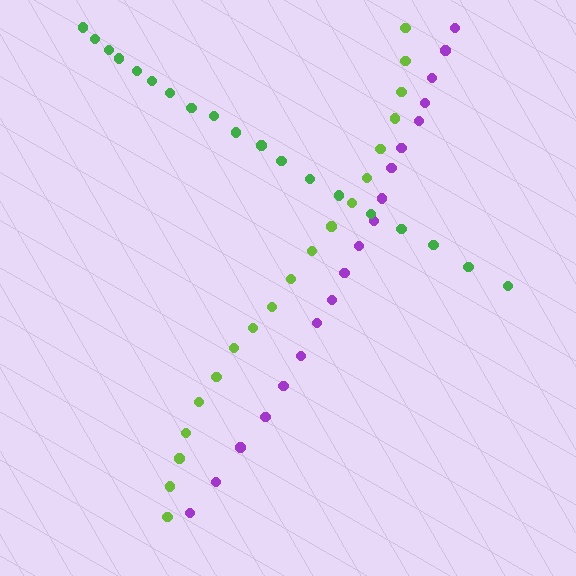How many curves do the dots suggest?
There are 3 distinct paths.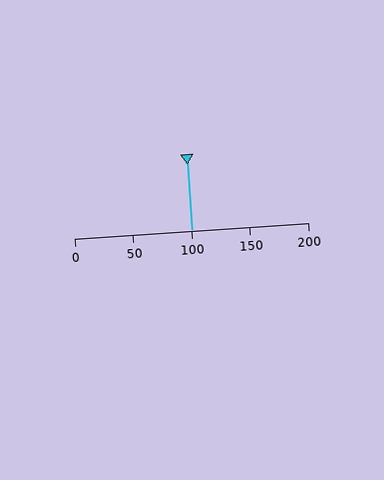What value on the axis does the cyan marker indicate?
The marker indicates approximately 100.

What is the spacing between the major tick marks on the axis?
The major ticks are spaced 50 apart.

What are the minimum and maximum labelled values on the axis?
The axis runs from 0 to 200.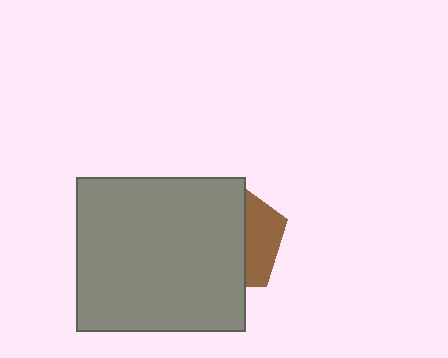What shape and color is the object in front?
The object in front is a gray rectangle.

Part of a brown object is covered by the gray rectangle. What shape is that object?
It is a pentagon.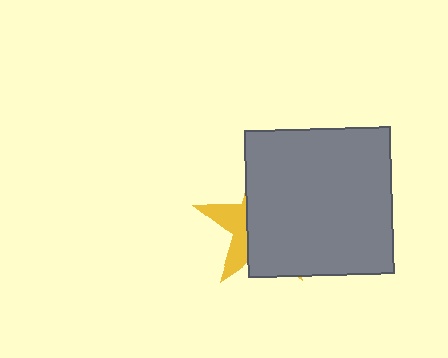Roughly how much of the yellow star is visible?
A small part of it is visible (roughly 32%).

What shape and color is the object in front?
The object in front is a gray square.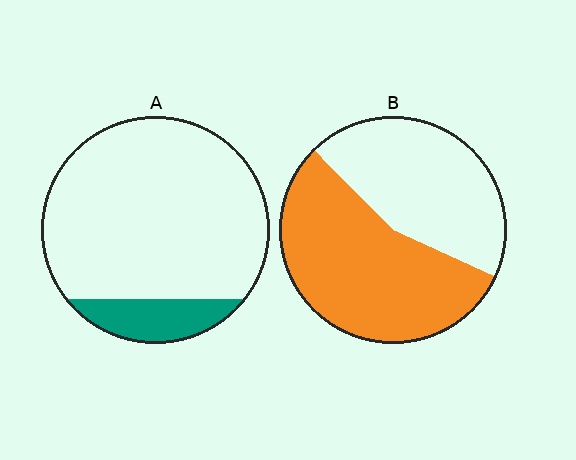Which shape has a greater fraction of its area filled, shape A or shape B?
Shape B.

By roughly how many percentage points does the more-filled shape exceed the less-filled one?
By roughly 40 percentage points (B over A).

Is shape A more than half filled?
No.